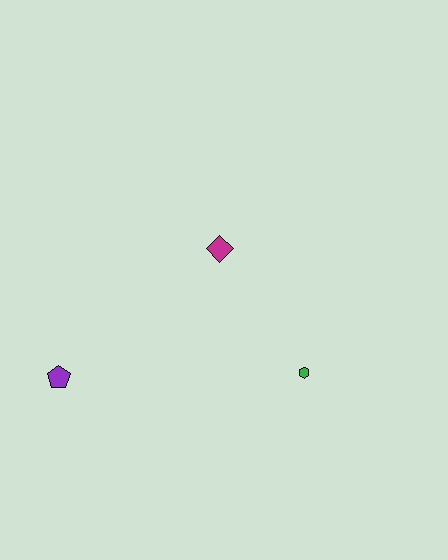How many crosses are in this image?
There are no crosses.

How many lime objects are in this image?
There are no lime objects.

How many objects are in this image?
There are 3 objects.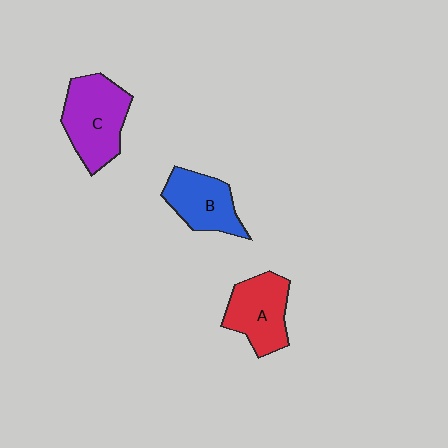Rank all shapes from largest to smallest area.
From largest to smallest: C (purple), A (red), B (blue).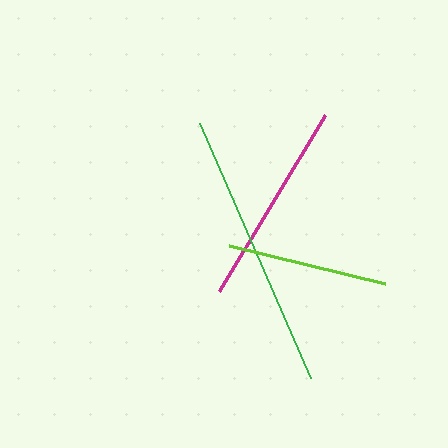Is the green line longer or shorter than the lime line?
The green line is longer than the lime line.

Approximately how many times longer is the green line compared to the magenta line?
The green line is approximately 1.3 times the length of the magenta line.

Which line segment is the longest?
The green line is the longest at approximately 278 pixels.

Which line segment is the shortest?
The lime line is the shortest at approximately 161 pixels.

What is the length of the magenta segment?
The magenta segment is approximately 206 pixels long.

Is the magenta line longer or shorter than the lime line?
The magenta line is longer than the lime line.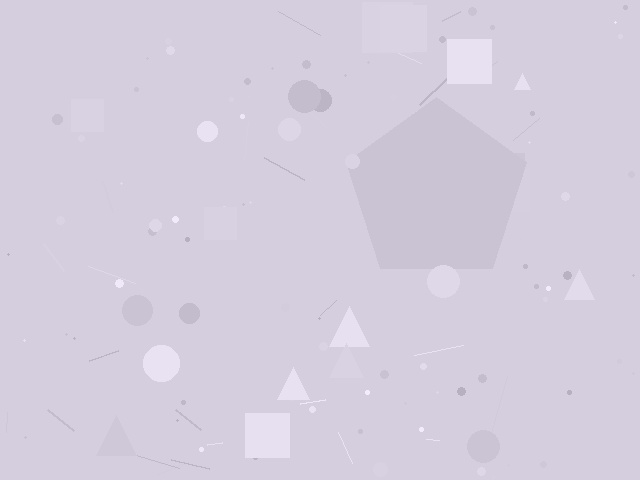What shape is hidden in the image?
A pentagon is hidden in the image.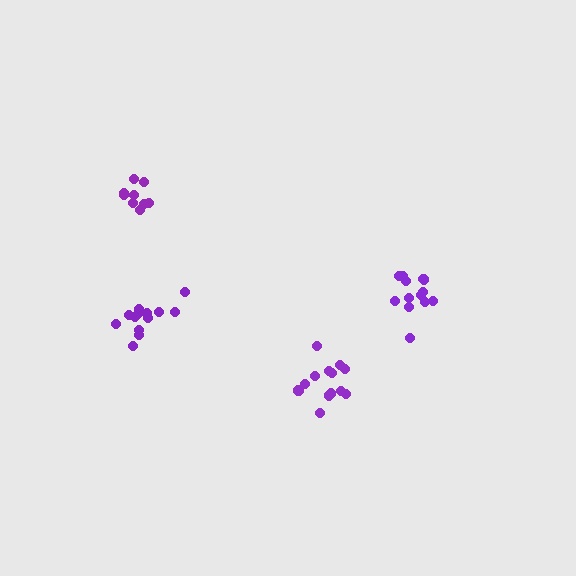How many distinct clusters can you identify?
There are 4 distinct clusters.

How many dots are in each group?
Group 1: 13 dots, Group 2: 14 dots, Group 3: 9 dots, Group 4: 13 dots (49 total).